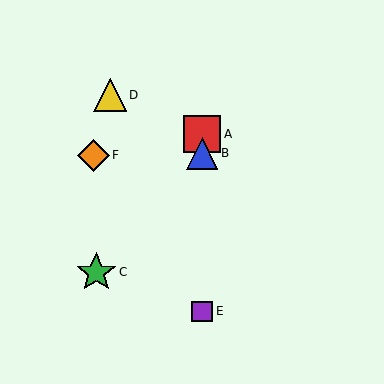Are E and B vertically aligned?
Yes, both are at x≈202.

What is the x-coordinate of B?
Object B is at x≈202.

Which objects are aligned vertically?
Objects A, B, E are aligned vertically.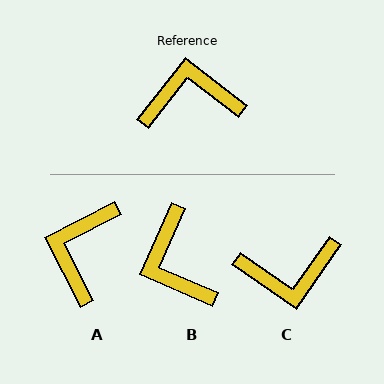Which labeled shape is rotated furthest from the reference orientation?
C, about 177 degrees away.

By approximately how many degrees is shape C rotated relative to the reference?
Approximately 177 degrees clockwise.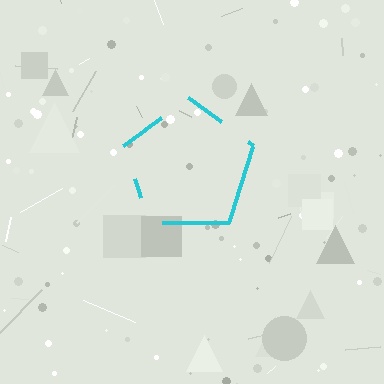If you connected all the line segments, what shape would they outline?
They would outline a pentagon.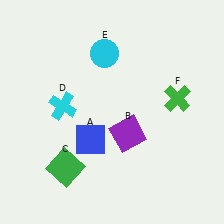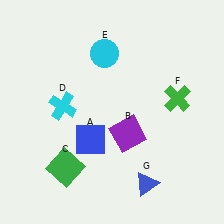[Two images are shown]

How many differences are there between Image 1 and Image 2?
There is 1 difference between the two images.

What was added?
A blue triangle (G) was added in Image 2.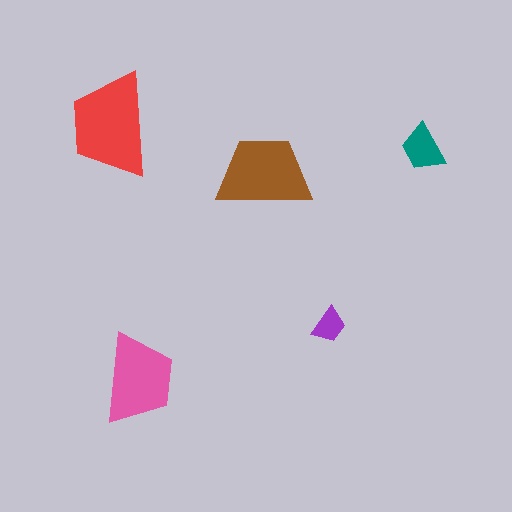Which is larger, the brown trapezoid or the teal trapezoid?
The brown one.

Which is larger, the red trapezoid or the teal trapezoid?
The red one.